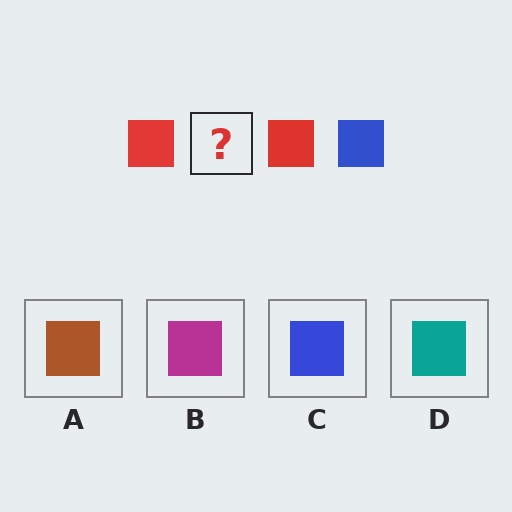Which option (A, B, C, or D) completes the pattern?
C.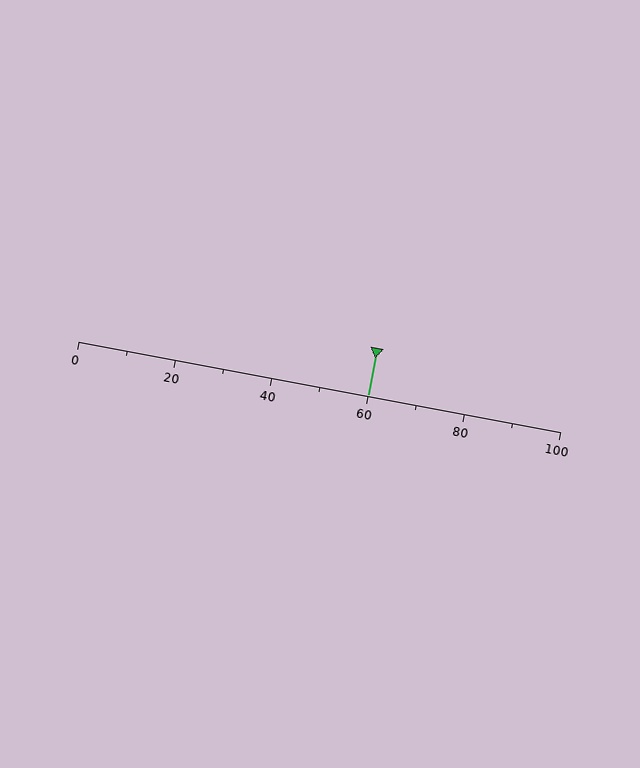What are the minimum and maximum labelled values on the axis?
The axis runs from 0 to 100.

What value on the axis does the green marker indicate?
The marker indicates approximately 60.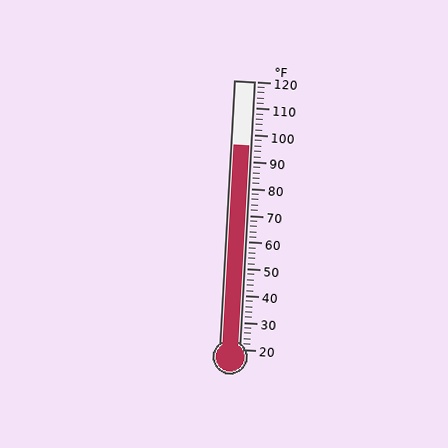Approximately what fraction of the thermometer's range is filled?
The thermometer is filled to approximately 75% of its range.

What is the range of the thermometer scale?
The thermometer scale ranges from 20°F to 120°F.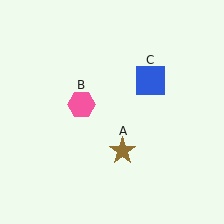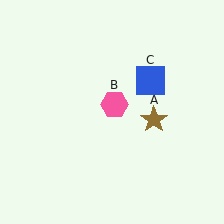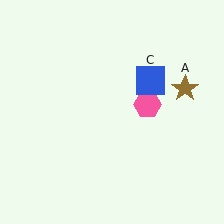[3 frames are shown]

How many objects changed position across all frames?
2 objects changed position: brown star (object A), pink hexagon (object B).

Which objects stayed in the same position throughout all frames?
Blue square (object C) remained stationary.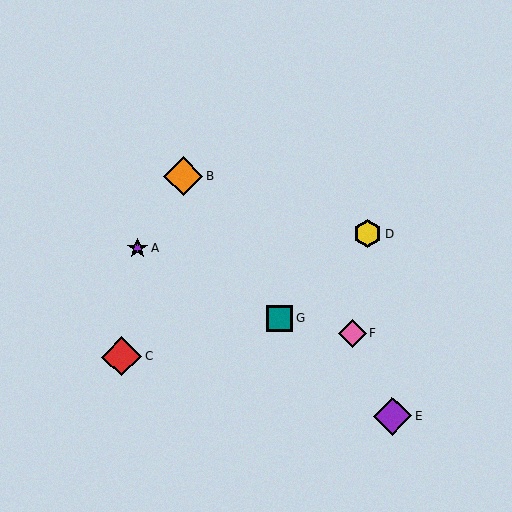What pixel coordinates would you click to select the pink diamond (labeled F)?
Click at (353, 333) to select the pink diamond F.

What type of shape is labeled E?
Shape E is a purple diamond.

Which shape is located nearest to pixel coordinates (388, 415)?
The purple diamond (labeled E) at (392, 416) is nearest to that location.